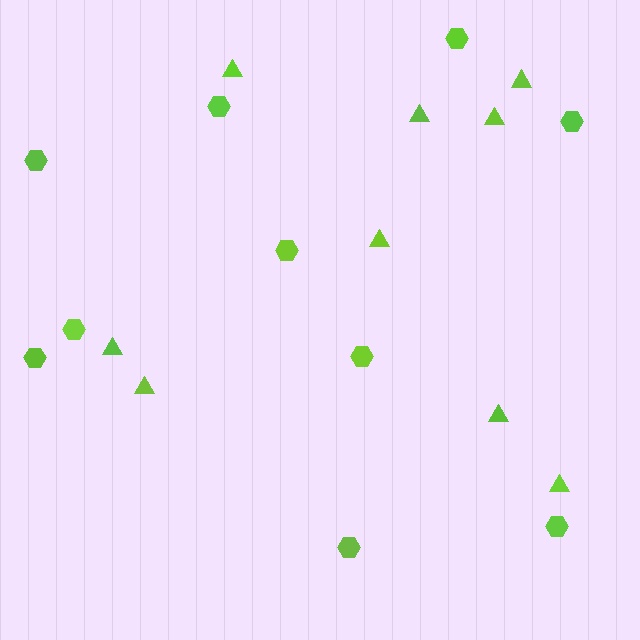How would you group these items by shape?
There are 2 groups: one group of triangles (9) and one group of hexagons (10).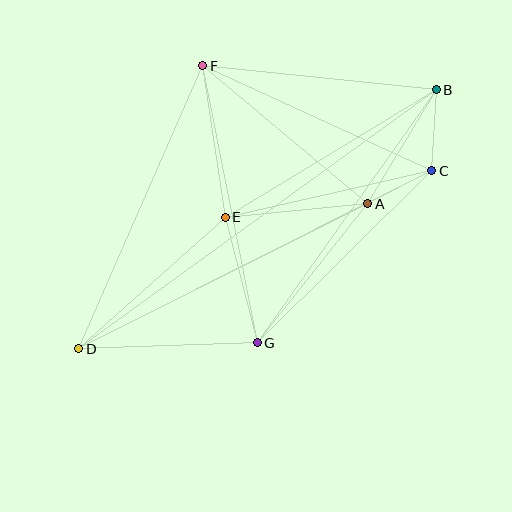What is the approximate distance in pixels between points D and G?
The distance between D and G is approximately 179 pixels.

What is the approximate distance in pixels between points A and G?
The distance between A and G is approximately 177 pixels.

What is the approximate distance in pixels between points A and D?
The distance between A and D is approximately 323 pixels.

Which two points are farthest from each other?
Points B and D are farthest from each other.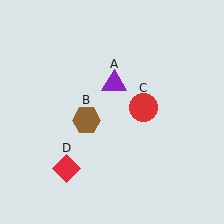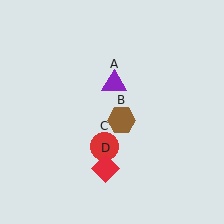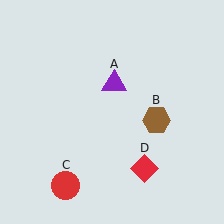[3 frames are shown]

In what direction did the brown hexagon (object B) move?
The brown hexagon (object B) moved right.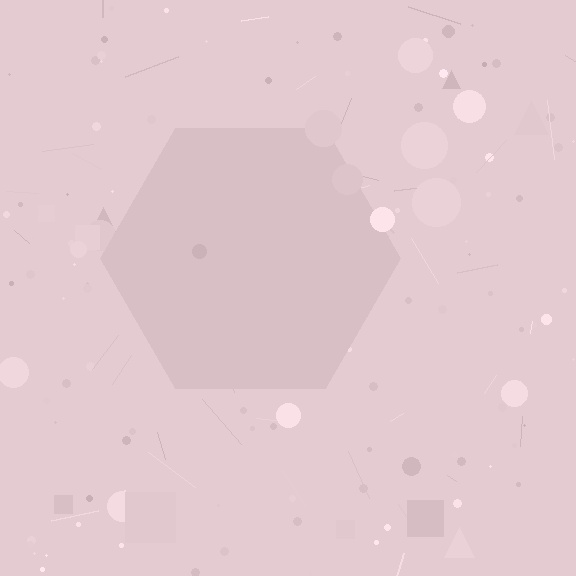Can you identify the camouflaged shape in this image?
The camouflaged shape is a hexagon.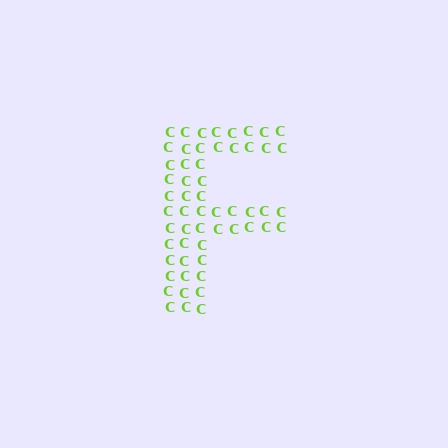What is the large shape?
The large shape is the letter F.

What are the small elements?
The small elements are letter C's.